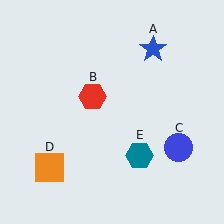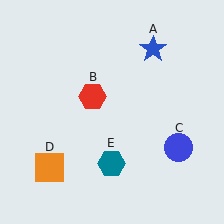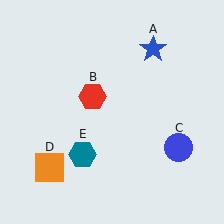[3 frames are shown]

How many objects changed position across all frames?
1 object changed position: teal hexagon (object E).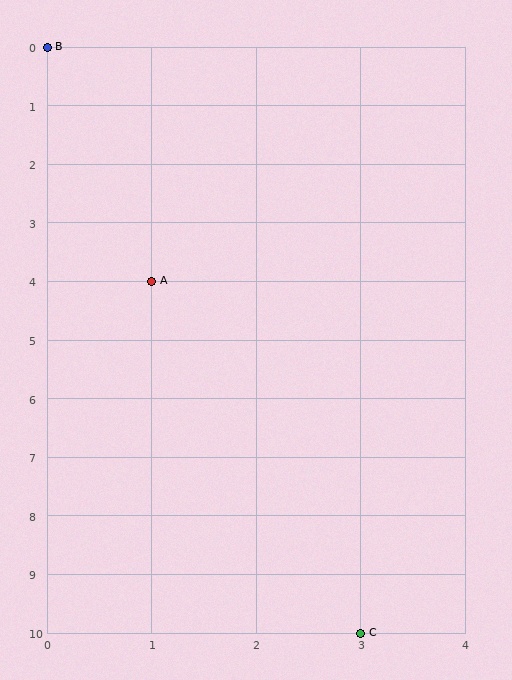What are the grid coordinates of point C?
Point C is at grid coordinates (3, 10).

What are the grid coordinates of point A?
Point A is at grid coordinates (1, 4).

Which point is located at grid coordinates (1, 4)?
Point A is at (1, 4).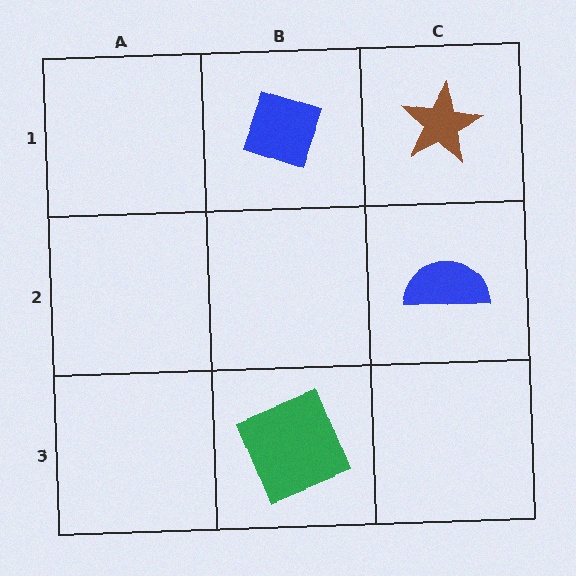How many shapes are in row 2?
1 shape.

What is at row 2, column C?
A blue semicircle.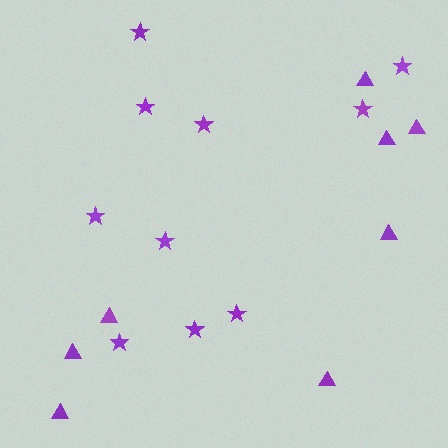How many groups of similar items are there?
There are 2 groups: one group of triangles (8) and one group of stars (10).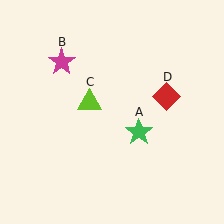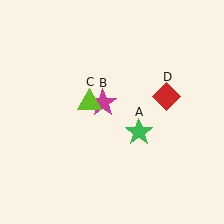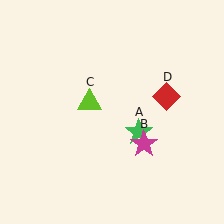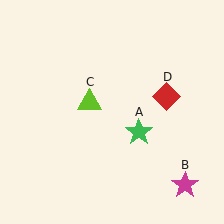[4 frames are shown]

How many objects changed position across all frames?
1 object changed position: magenta star (object B).